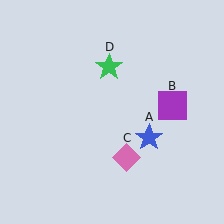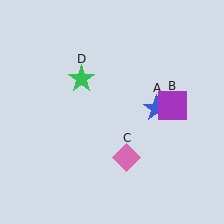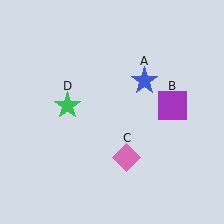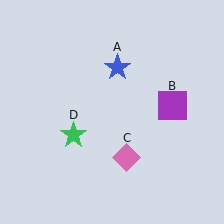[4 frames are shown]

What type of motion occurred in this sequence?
The blue star (object A), green star (object D) rotated counterclockwise around the center of the scene.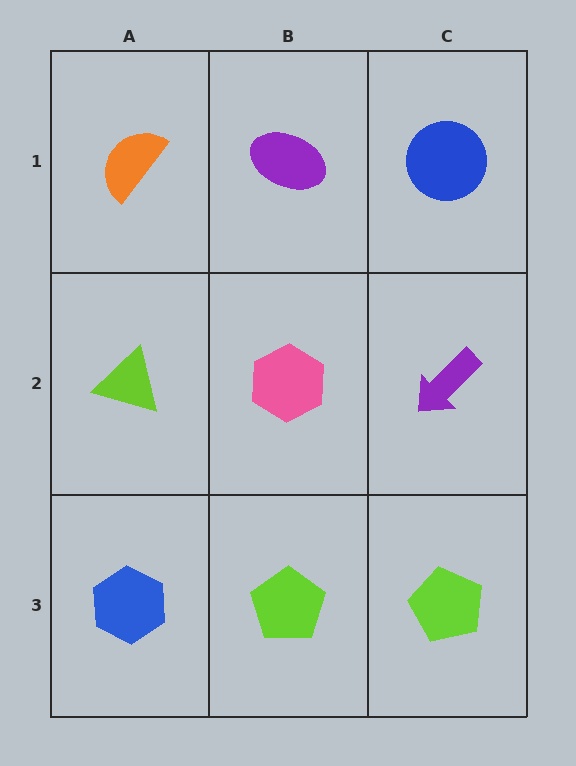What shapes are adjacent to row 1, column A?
A lime triangle (row 2, column A), a purple ellipse (row 1, column B).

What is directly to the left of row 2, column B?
A lime triangle.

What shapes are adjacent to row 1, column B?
A pink hexagon (row 2, column B), an orange semicircle (row 1, column A), a blue circle (row 1, column C).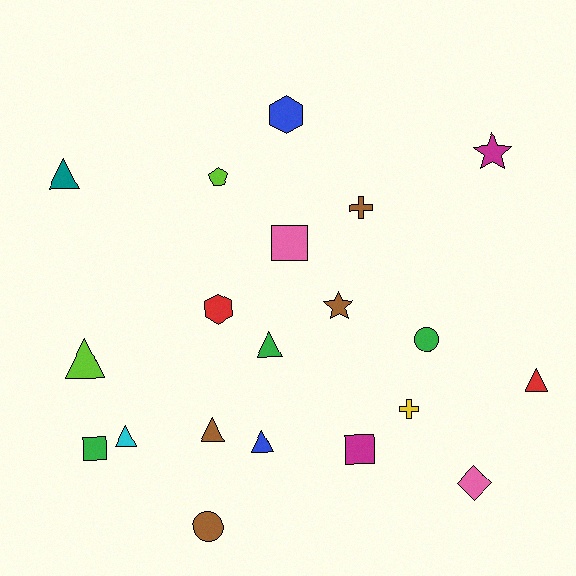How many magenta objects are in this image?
There are 2 magenta objects.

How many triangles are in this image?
There are 7 triangles.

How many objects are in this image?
There are 20 objects.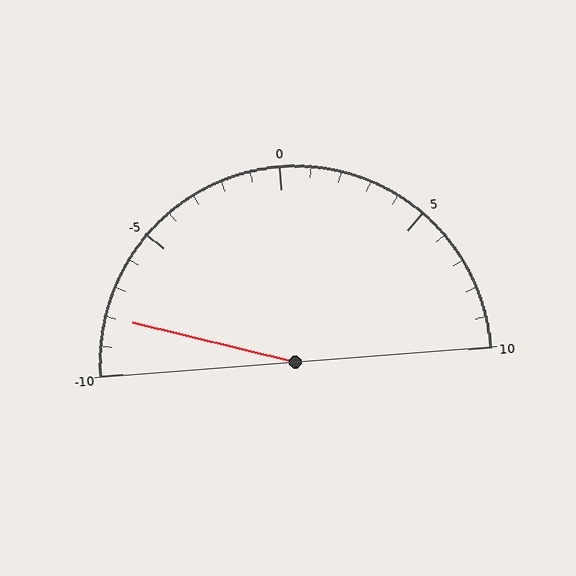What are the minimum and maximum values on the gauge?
The gauge ranges from -10 to 10.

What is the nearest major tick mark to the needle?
The nearest major tick mark is -10.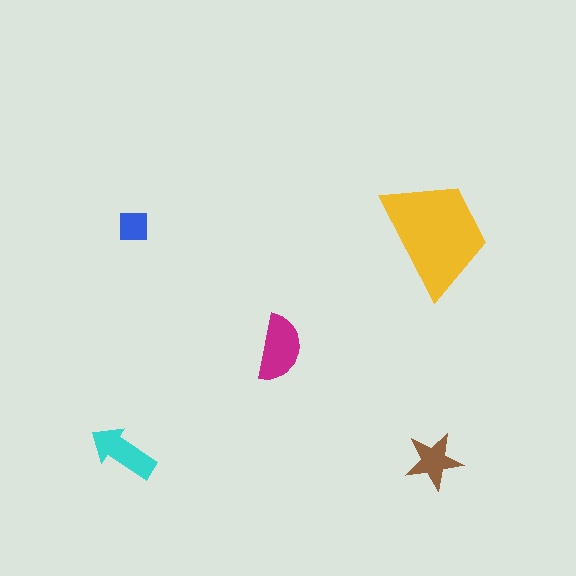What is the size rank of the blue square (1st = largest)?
5th.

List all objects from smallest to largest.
The blue square, the brown star, the cyan arrow, the magenta semicircle, the yellow trapezoid.